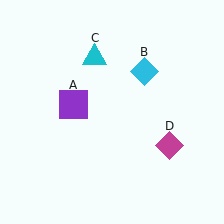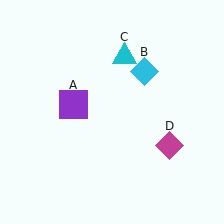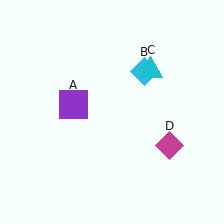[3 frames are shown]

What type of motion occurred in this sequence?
The cyan triangle (object C) rotated clockwise around the center of the scene.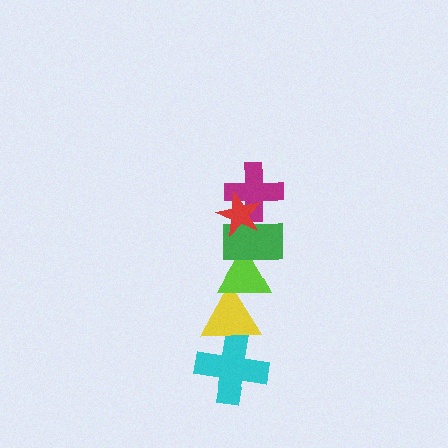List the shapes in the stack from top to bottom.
From top to bottom: the red star, the magenta cross, the green rectangle, the lime triangle, the yellow triangle, the cyan cross.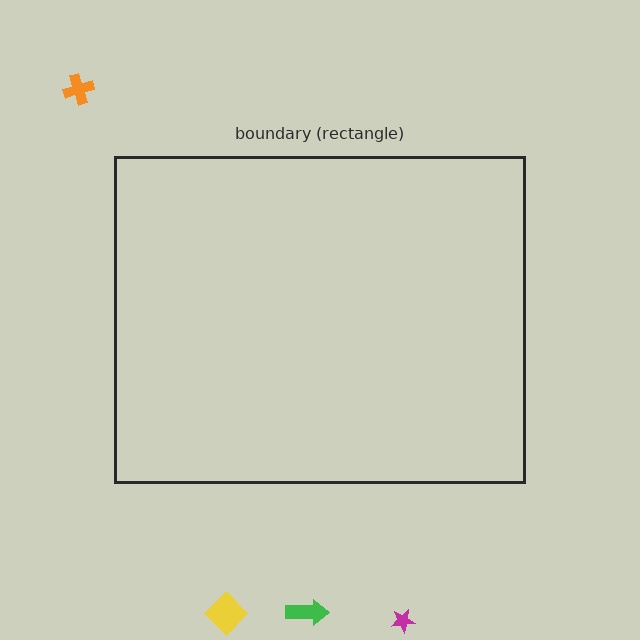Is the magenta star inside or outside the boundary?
Outside.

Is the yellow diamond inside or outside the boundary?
Outside.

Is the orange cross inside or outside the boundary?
Outside.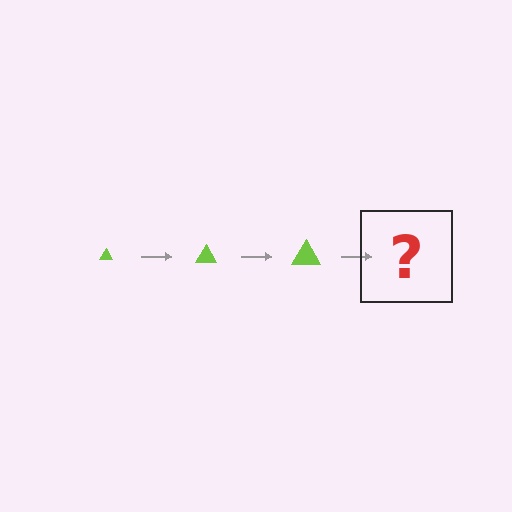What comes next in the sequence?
The next element should be a lime triangle, larger than the previous one.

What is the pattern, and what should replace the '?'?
The pattern is that the triangle gets progressively larger each step. The '?' should be a lime triangle, larger than the previous one.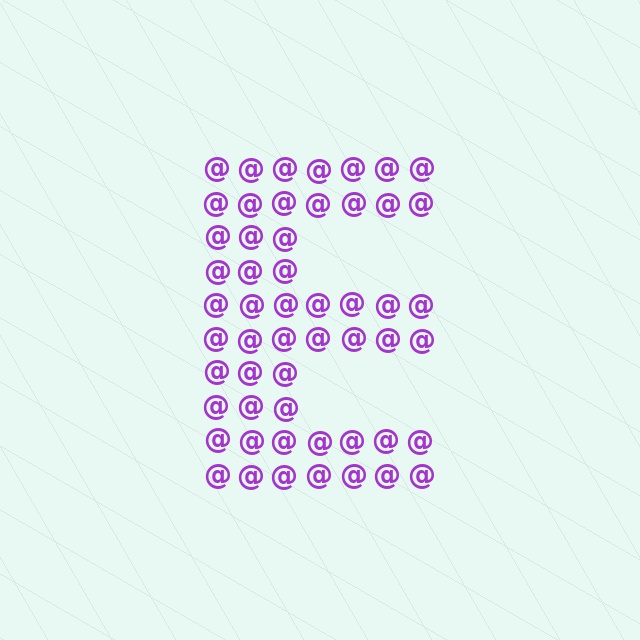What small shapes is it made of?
It is made of small at signs.